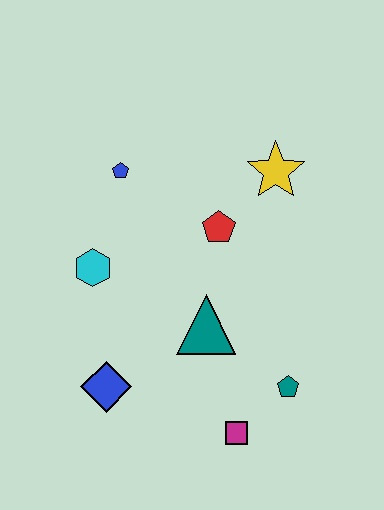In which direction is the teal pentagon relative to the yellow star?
The teal pentagon is below the yellow star.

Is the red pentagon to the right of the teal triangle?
Yes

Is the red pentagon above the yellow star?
No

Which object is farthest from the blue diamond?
The yellow star is farthest from the blue diamond.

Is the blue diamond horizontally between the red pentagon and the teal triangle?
No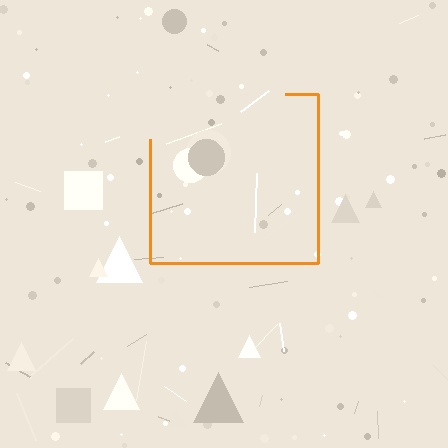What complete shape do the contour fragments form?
The contour fragments form a square.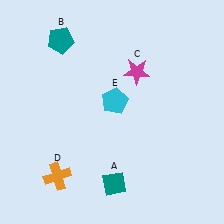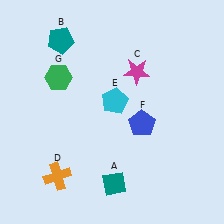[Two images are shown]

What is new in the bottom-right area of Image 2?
A blue pentagon (F) was added in the bottom-right area of Image 2.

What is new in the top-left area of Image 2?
A green hexagon (G) was added in the top-left area of Image 2.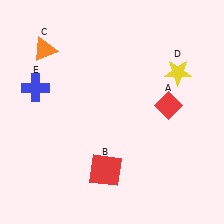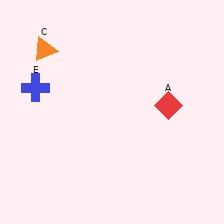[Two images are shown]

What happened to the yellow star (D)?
The yellow star (D) was removed in Image 2. It was in the top-right area of Image 1.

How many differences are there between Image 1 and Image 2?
There are 2 differences between the two images.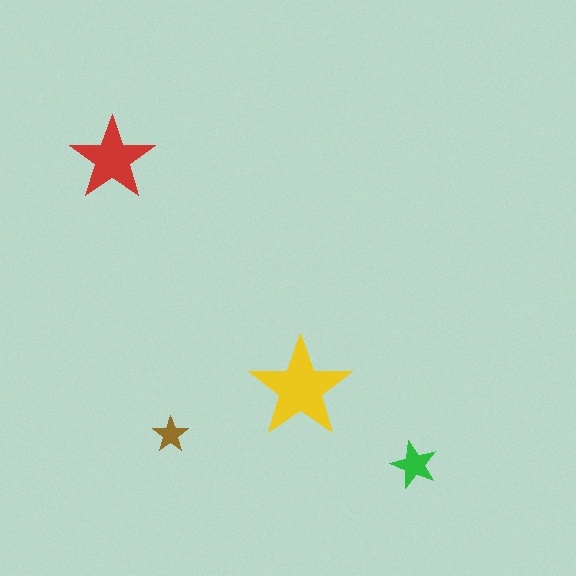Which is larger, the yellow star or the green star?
The yellow one.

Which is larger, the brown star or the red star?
The red one.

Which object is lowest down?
The green star is bottommost.